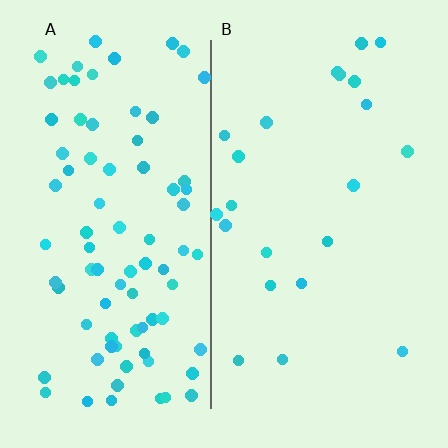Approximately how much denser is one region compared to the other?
Approximately 3.8× — region A over region B.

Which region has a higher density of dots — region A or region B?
A (the left).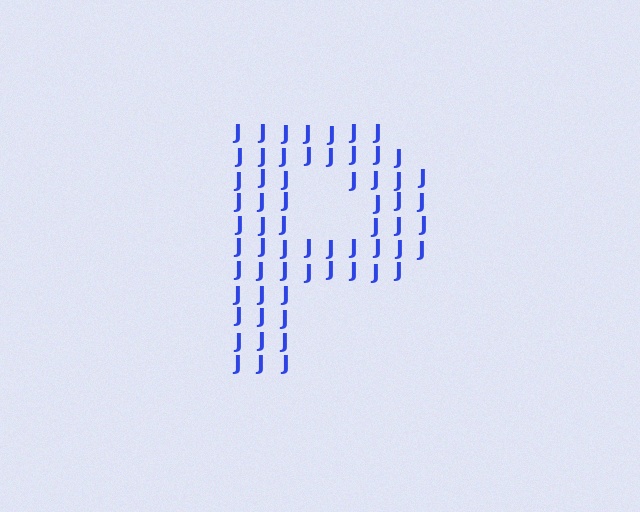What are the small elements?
The small elements are letter J's.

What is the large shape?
The large shape is the letter P.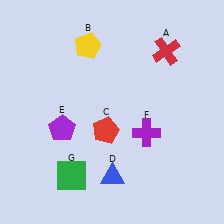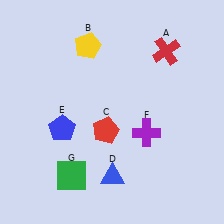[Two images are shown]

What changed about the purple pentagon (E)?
In Image 1, E is purple. In Image 2, it changed to blue.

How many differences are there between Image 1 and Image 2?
There is 1 difference between the two images.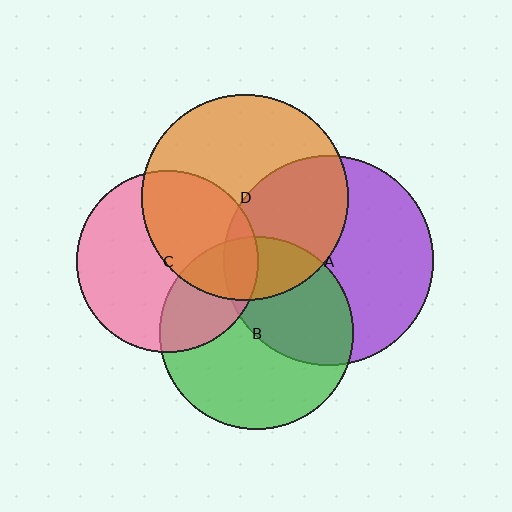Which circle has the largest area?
Circle A (purple).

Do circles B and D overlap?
Yes.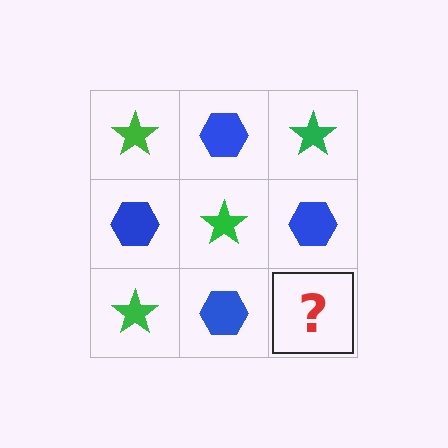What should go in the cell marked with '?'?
The missing cell should contain a green star.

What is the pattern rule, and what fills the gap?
The rule is that it alternates green star and blue hexagon in a checkerboard pattern. The gap should be filled with a green star.